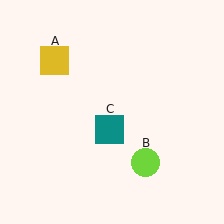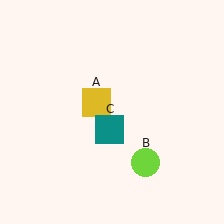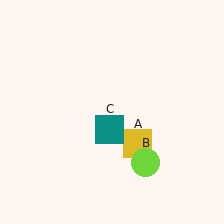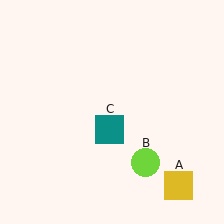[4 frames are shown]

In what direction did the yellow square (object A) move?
The yellow square (object A) moved down and to the right.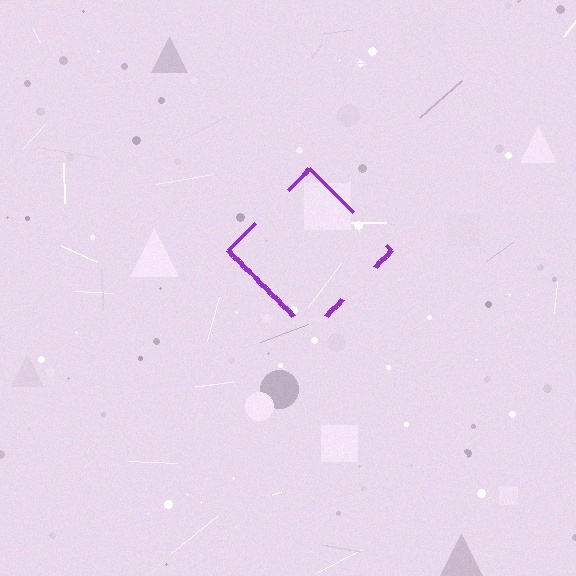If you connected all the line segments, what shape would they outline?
They would outline a diamond.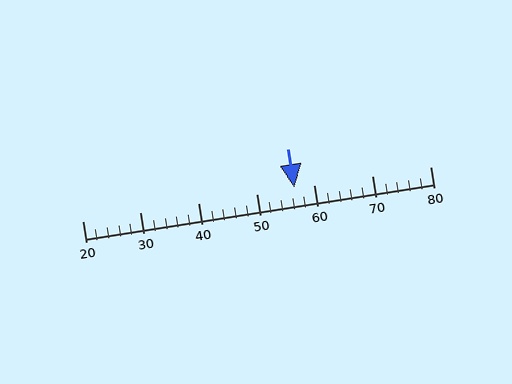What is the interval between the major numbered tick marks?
The major tick marks are spaced 10 units apart.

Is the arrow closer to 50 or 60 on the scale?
The arrow is closer to 60.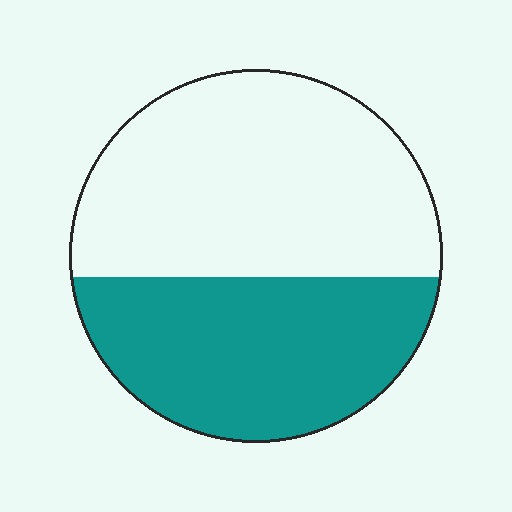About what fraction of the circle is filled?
About two fifths (2/5).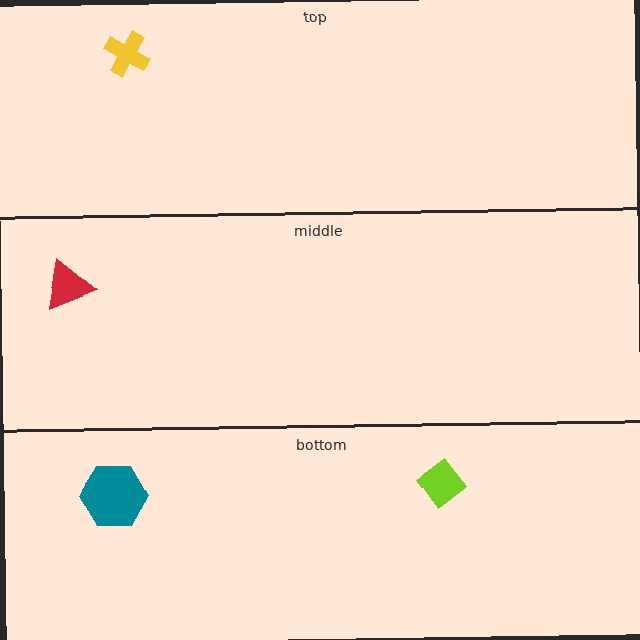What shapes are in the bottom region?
The teal hexagon, the lime diamond.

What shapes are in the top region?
The yellow cross.